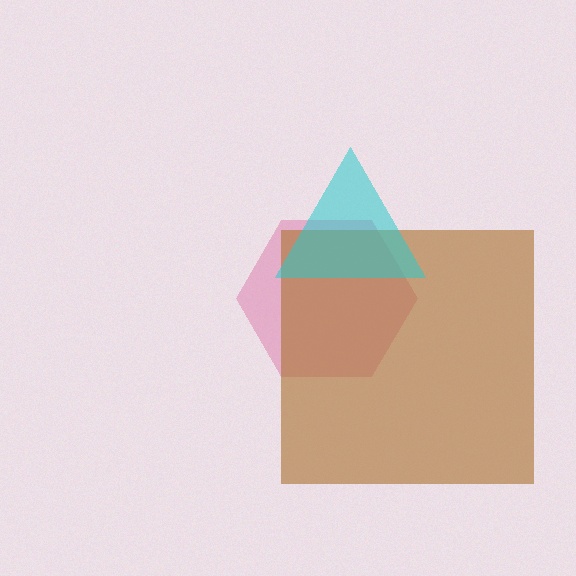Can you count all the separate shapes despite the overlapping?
Yes, there are 3 separate shapes.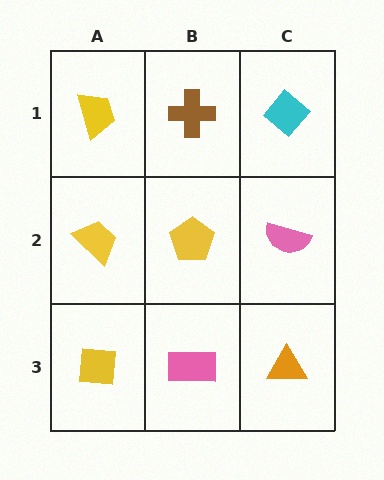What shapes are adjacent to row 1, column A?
A yellow trapezoid (row 2, column A), a brown cross (row 1, column B).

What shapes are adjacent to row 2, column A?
A yellow trapezoid (row 1, column A), a yellow square (row 3, column A), a yellow pentagon (row 2, column B).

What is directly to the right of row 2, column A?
A yellow pentagon.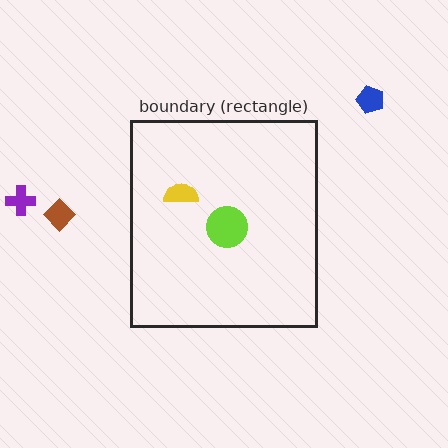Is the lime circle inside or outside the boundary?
Inside.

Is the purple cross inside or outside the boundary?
Outside.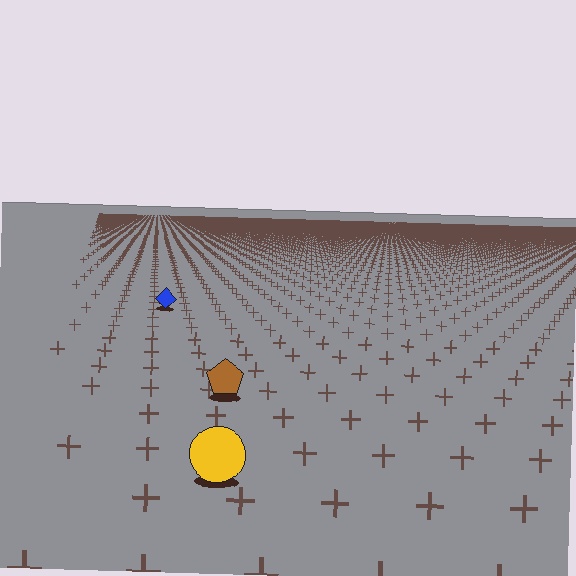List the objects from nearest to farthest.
From nearest to farthest: the yellow circle, the brown pentagon, the blue diamond.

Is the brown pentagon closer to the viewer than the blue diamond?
Yes. The brown pentagon is closer — you can tell from the texture gradient: the ground texture is coarser near it.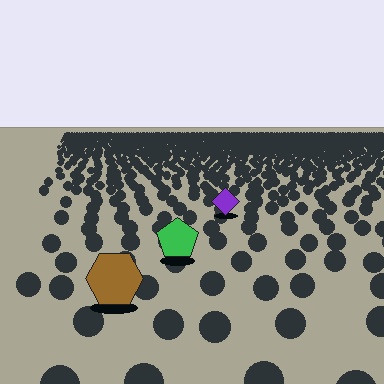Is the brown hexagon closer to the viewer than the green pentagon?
Yes. The brown hexagon is closer — you can tell from the texture gradient: the ground texture is coarser near it.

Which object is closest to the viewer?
The brown hexagon is closest. The texture marks near it are larger and more spread out.